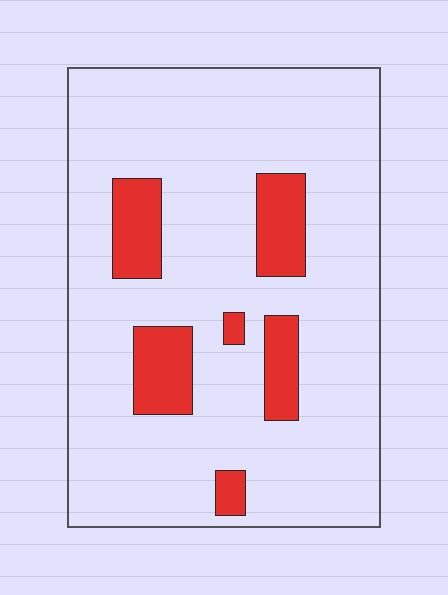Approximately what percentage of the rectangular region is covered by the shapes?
Approximately 15%.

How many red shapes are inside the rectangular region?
6.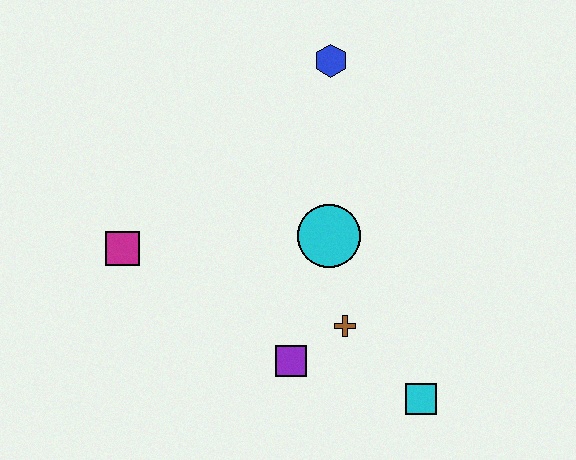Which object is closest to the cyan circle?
The brown cross is closest to the cyan circle.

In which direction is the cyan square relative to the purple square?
The cyan square is to the right of the purple square.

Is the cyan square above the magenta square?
No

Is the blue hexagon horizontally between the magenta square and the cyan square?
Yes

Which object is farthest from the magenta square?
The cyan square is farthest from the magenta square.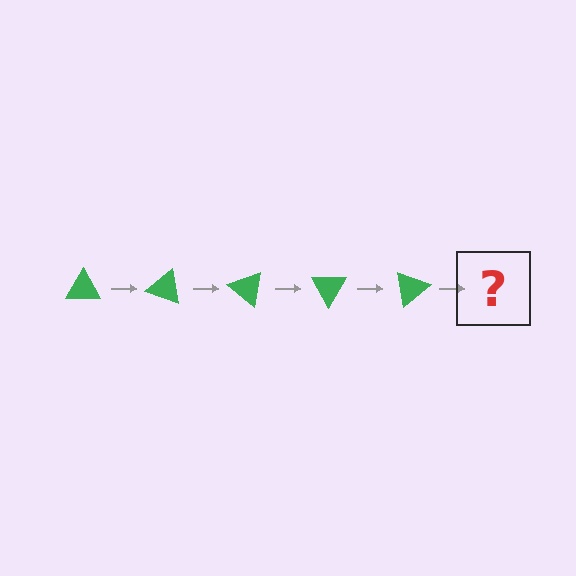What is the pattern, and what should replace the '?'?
The pattern is that the triangle rotates 20 degrees each step. The '?' should be a green triangle rotated 100 degrees.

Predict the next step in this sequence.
The next step is a green triangle rotated 100 degrees.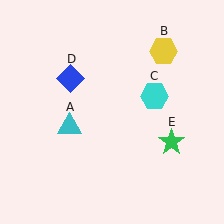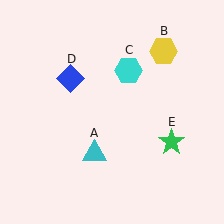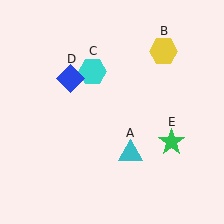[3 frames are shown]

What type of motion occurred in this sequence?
The cyan triangle (object A), cyan hexagon (object C) rotated counterclockwise around the center of the scene.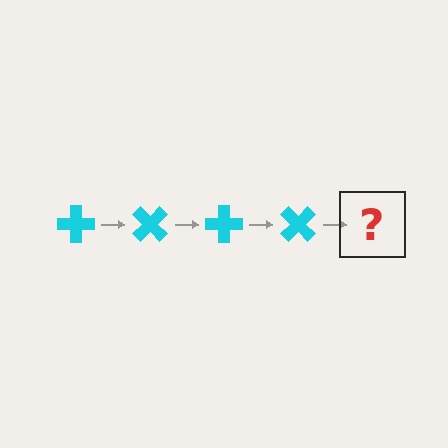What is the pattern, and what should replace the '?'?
The pattern is that the cross rotates 45 degrees each step. The '?' should be a cyan cross rotated 180 degrees.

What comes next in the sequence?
The next element should be a cyan cross rotated 180 degrees.